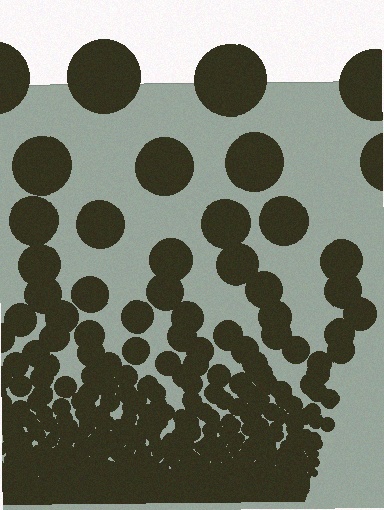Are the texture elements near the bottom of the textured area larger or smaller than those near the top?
Smaller. The gradient is inverted — elements near the bottom are smaller and denser.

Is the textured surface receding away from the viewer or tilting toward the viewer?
The surface appears to tilt toward the viewer. Texture elements get larger and sparser toward the top.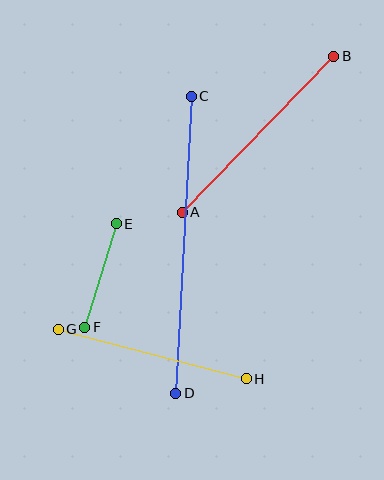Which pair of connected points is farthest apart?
Points C and D are farthest apart.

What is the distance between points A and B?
The distance is approximately 218 pixels.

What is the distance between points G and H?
The distance is approximately 194 pixels.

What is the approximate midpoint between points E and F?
The midpoint is at approximately (101, 275) pixels.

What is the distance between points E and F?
The distance is approximately 108 pixels.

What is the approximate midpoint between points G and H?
The midpoint is at approximately (152, 354) pixels.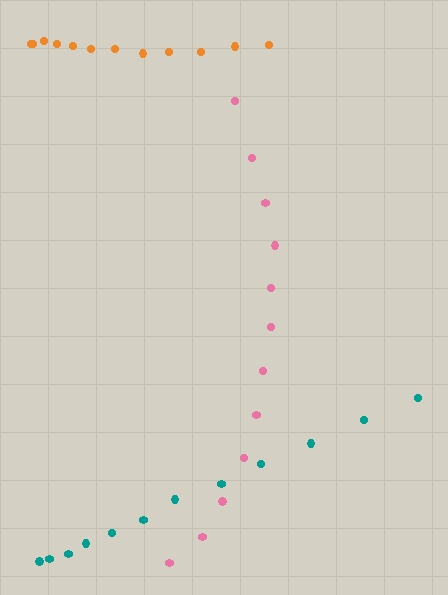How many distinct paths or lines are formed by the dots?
There are 3 distinct paths.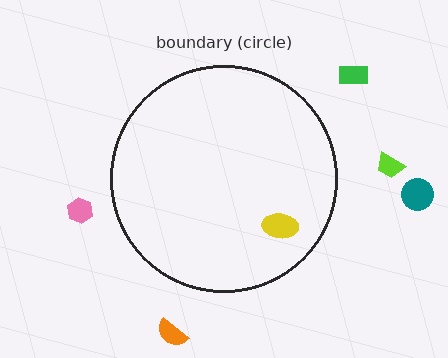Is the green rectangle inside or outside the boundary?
Outside.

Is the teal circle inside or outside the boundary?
Outside.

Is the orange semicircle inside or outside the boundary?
Outside.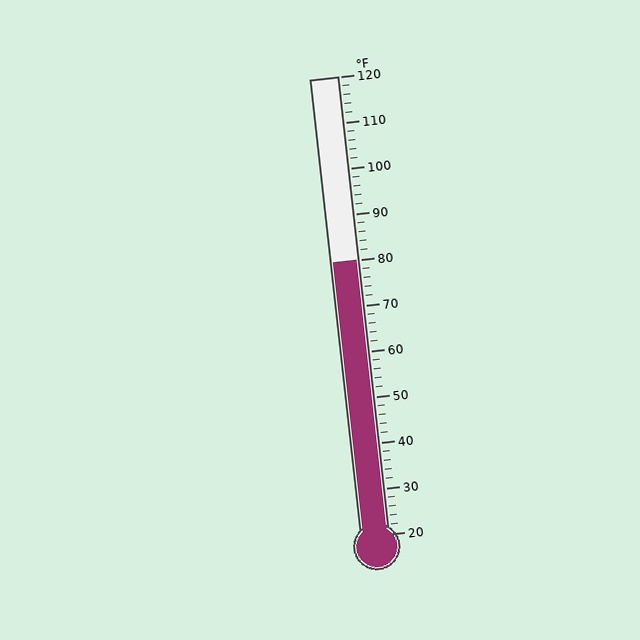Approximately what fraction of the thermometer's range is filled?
The thermometer is filled to approximately 60% of its range.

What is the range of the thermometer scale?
The thermometer scale ranges from 20°F to 120°F.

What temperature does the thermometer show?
The thermometer shows approximately 80°F.